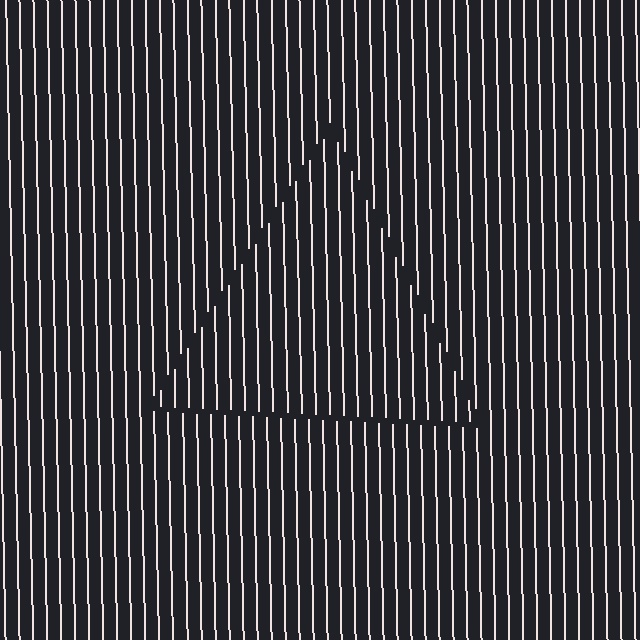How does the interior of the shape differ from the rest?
The interior of the shape contains the same grating, shifted by half a period — the contour is defined by the phase discontinuity where line-ends from the inner and outer gratings abut.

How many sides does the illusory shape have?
3 sides — the line-ends trace a triangle.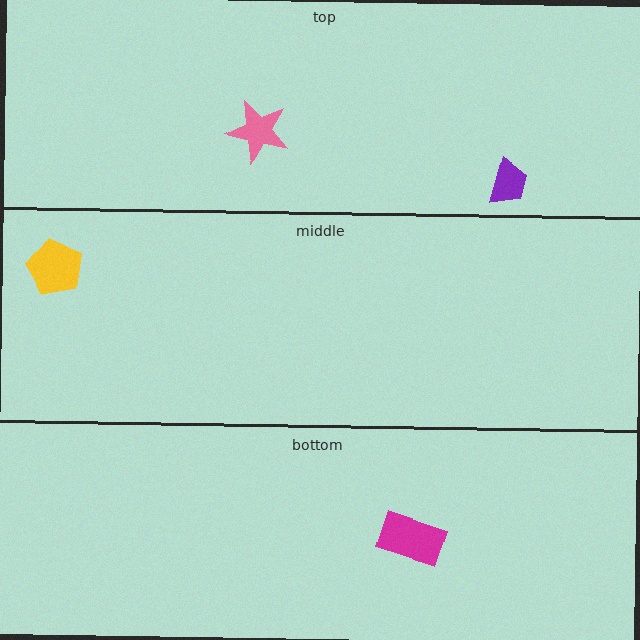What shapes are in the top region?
The purple trapezoid, the pink star.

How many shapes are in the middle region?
1.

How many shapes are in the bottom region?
1.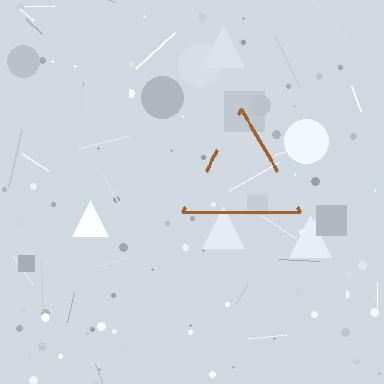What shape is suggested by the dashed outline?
The dashed outline suggests a triangle.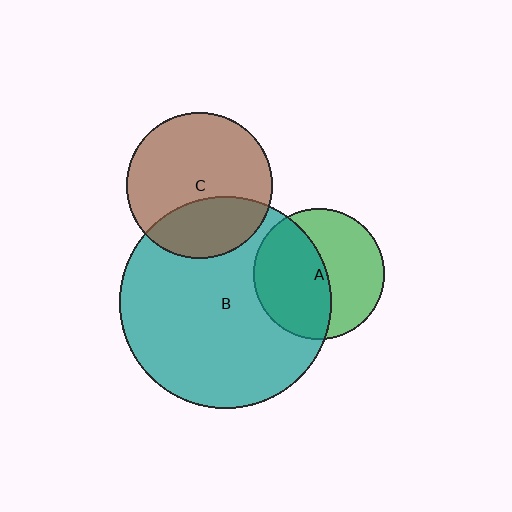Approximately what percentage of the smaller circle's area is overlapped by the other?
Approximately 30%.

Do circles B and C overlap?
Yes.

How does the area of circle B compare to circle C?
Approximately 2.1 times.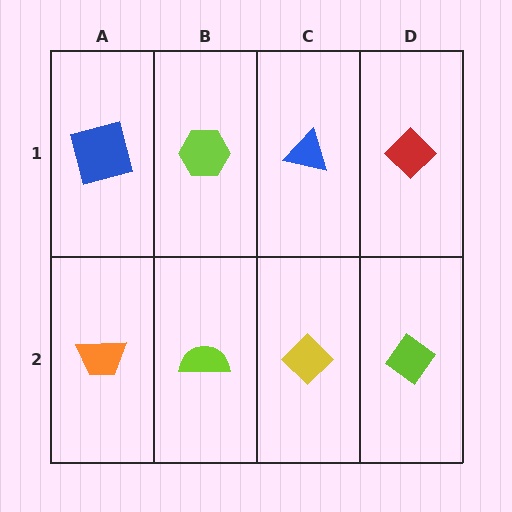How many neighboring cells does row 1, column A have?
2.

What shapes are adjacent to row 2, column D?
A red diamond (row 1, column D), a yellow diamond (row 2, column C).